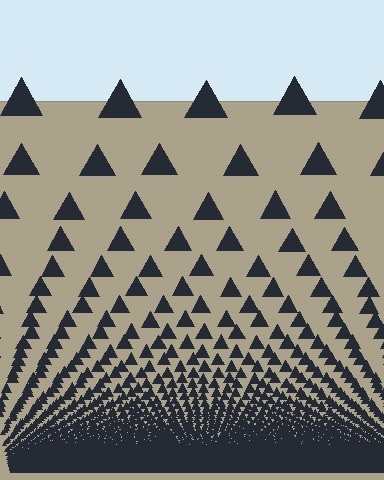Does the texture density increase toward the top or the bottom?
Density increases toward the bottom.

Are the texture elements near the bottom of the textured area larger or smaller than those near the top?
Smaller. The gradient is inverted — elements near the bottom are smaller and denser.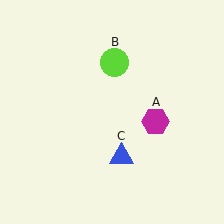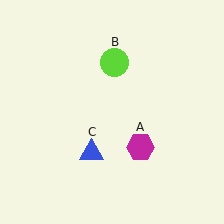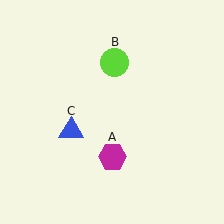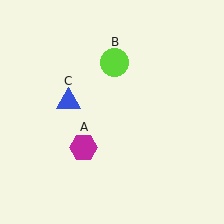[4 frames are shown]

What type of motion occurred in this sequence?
The magenta hexagon (object A), blue triangle (object C) rotated clockwise around the center of the scene.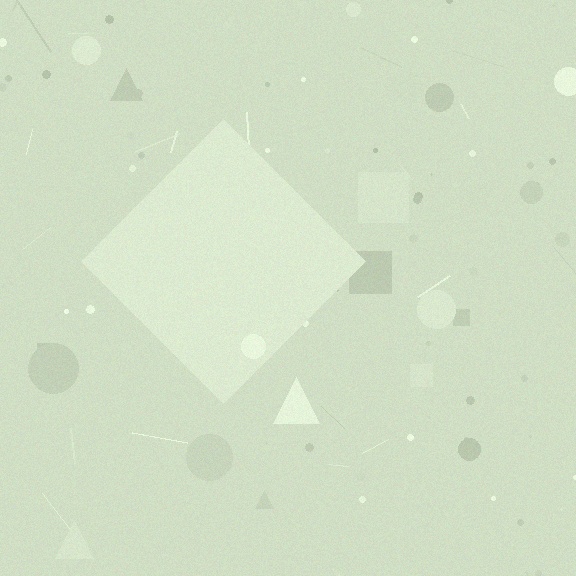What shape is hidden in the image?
A diamond is hidden in the image.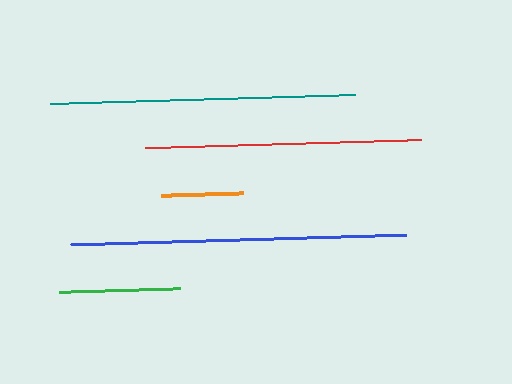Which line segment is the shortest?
The orange line is the shortest at approximately 82 pixels.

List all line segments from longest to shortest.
From longest to shortest: blue, teal, red, green, orange.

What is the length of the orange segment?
The orange segment is approximately 82 pixels long.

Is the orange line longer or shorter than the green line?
The green line is longer than the orange line.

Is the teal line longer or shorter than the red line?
The teal line is longer than the red line.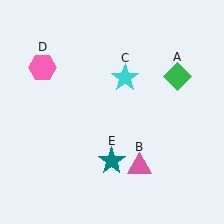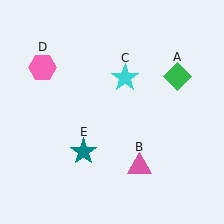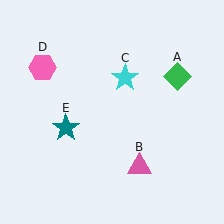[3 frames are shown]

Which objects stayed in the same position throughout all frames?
Green diamond (object A) and pink triangle (object B) and cyan star (object C) and pink hexagon (object D) remained stationary.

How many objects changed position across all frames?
1 object changed position: teal star (object E).